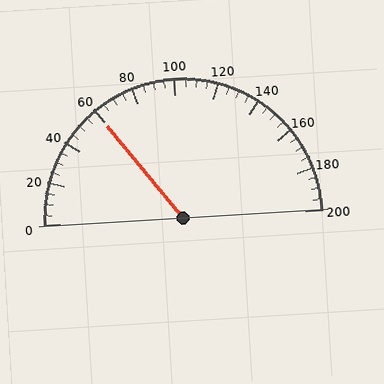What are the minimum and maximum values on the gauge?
The gauge ranges from 0 to 200.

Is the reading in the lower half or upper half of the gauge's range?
The reading is in the lower half of the range (0 to 200).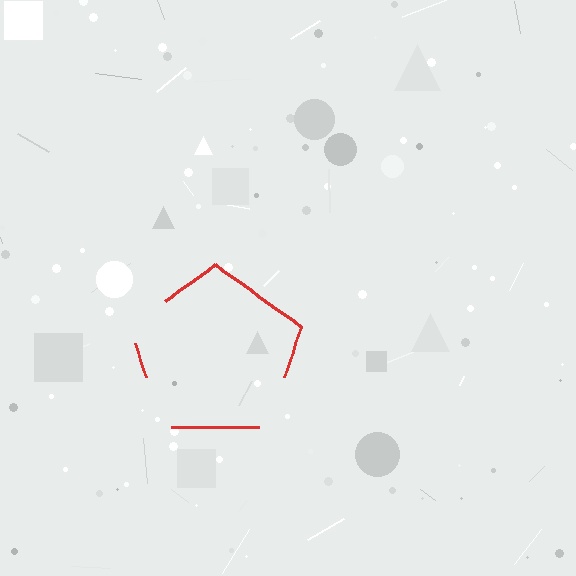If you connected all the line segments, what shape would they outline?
They would outline a pentagon.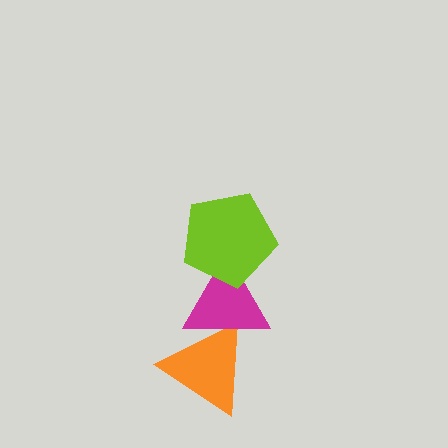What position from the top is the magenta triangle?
The magenta triangle is 2nd from the top.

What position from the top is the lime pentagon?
The lime pentagon is 1st from the top.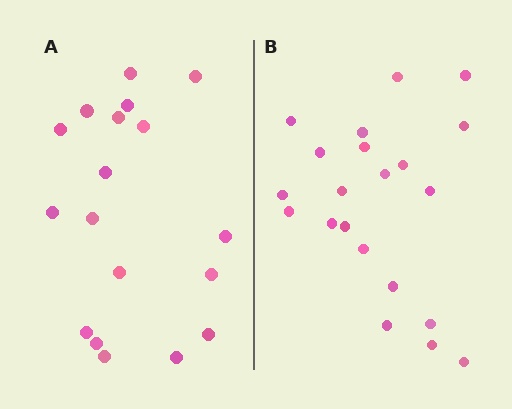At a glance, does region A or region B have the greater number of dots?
Region B (the right region) has more dots.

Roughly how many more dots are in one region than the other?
Region B has just a few more — roughly 2 or 3 more dots than region A.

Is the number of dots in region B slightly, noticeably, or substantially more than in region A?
Region B has only slightly more — the two regions are fairly close. The ratio is roughly 1.2 to 1.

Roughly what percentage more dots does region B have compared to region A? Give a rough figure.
About 15% more.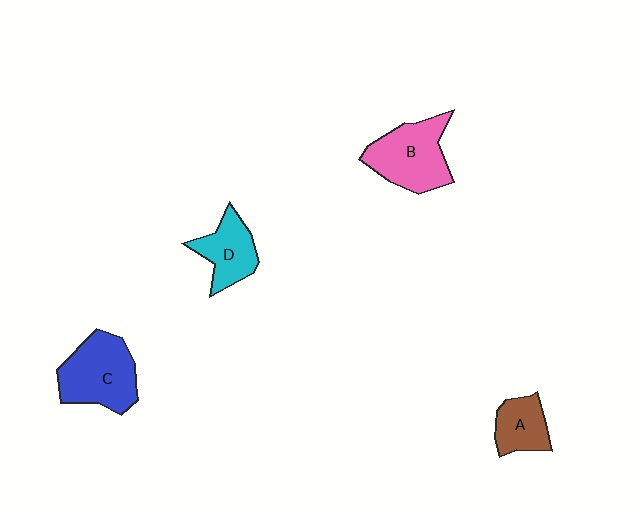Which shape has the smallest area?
Shape A (brown).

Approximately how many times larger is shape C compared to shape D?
Approximately 1.5 times.